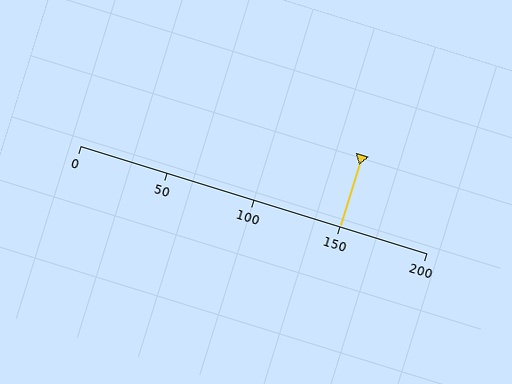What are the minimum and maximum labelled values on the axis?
The axis runs from 0 to 200.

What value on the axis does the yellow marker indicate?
The marker indicates approximately 150.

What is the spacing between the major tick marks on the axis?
The major ticks are spaced 50 apart.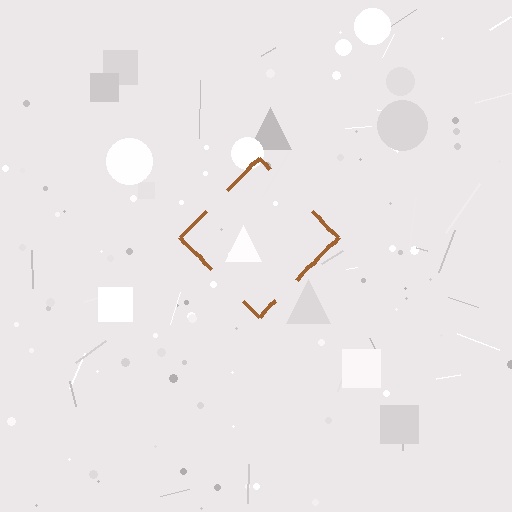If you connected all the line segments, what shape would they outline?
They would outline a diamond.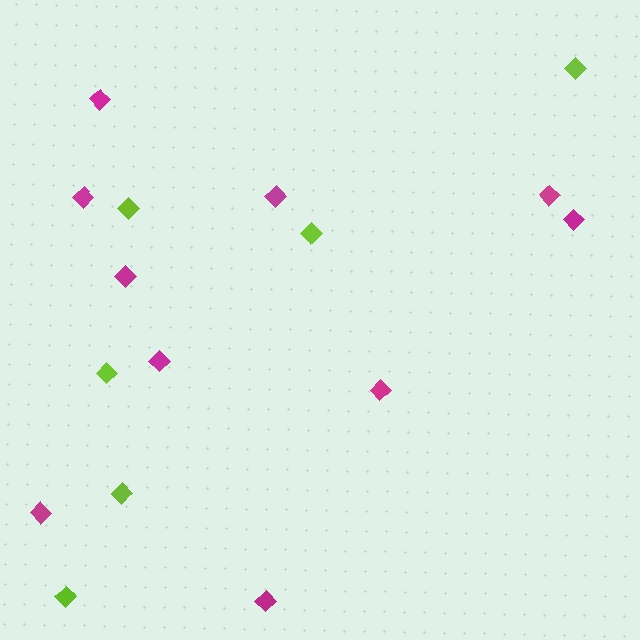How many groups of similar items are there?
There are 2 groups: one group of magenta diamonds (10) and one group of lime diamonds (6).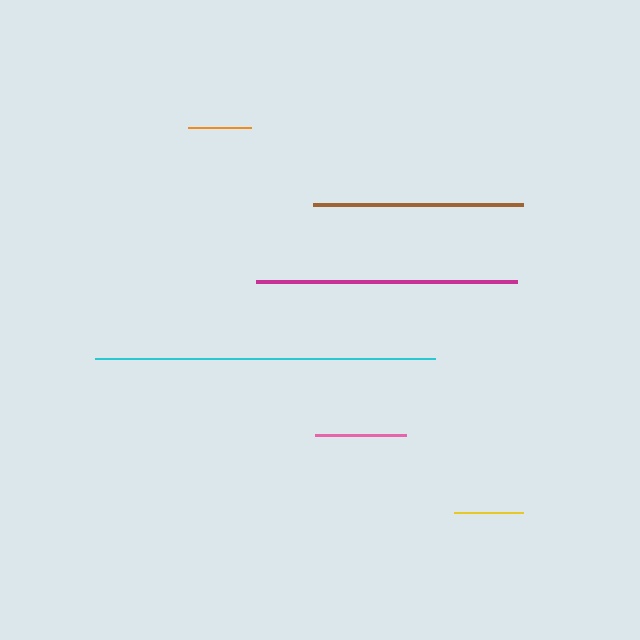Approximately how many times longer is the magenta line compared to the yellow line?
The magenta line is approximately 3.8 times the length of the yellow line.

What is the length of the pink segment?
The pink segment is approximately 91 pixels long.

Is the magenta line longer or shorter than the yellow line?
The magenta line is longer than the yellow line.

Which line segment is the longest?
The cyan line is the longest at approximately 340 pixels.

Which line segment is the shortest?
The orange line is the shortest at approximately 63 pixels.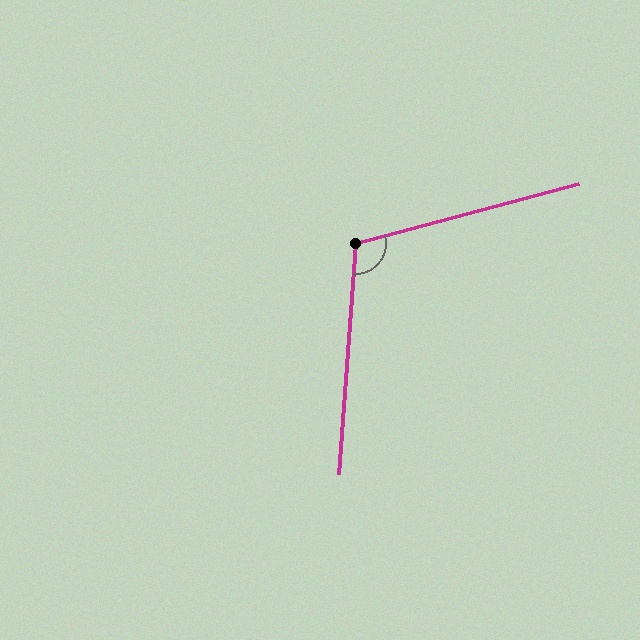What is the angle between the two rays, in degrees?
Approximately 109 degrees.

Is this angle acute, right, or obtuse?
It is obtuse.